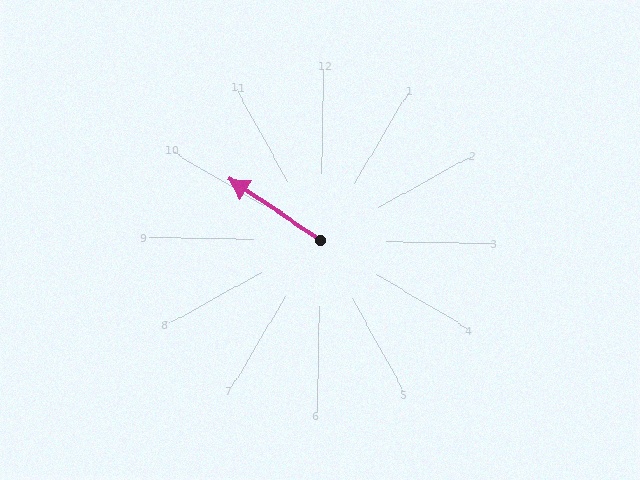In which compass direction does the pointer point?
Northwest.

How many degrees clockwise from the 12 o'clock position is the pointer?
Approximately 303 degrees.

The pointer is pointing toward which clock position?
Roughly 10 o'clock.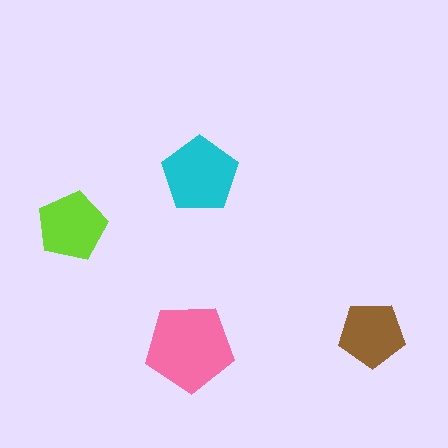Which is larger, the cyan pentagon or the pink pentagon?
The pink one.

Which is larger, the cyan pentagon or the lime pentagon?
The cyan one.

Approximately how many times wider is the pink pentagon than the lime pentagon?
About 1.5 times wider.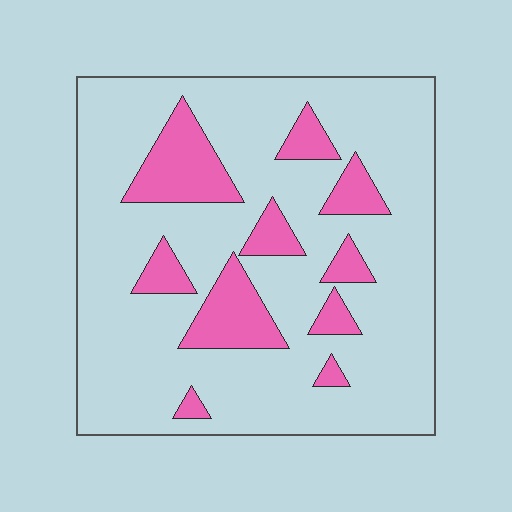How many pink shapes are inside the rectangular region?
10.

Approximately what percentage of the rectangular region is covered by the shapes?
Approximately 20%.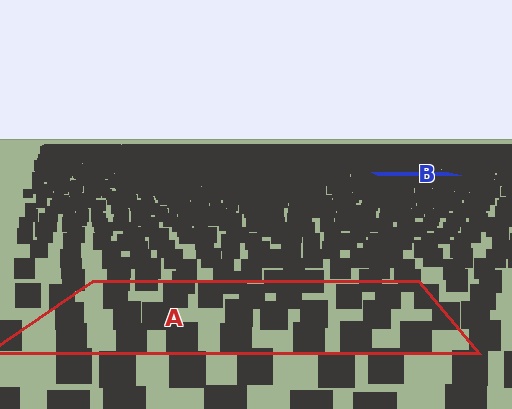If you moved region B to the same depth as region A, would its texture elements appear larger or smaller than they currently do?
They would appear larger. At a closer depth, the same texture elements are projected at a bigger on-screen size.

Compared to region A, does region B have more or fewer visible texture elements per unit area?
Region B has more texture elements per unit area — they are packed more densely because it is farther away.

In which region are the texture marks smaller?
The texture marks are smaller in region B, because it is farther away.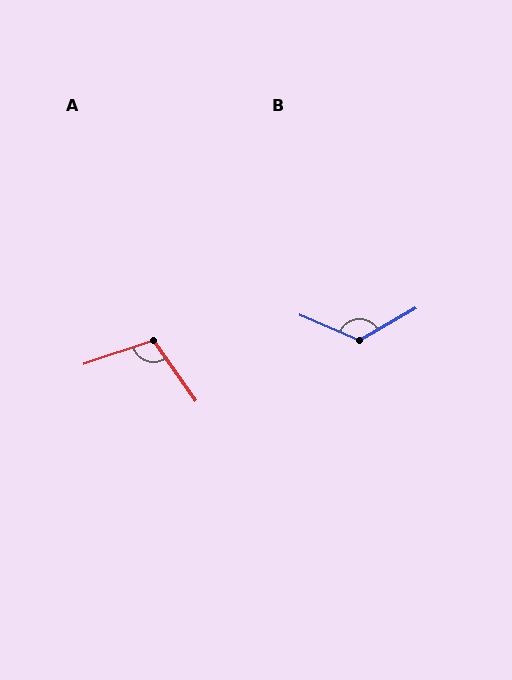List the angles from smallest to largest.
A (107°), B (127°).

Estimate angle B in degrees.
Approximately 127 degrees.